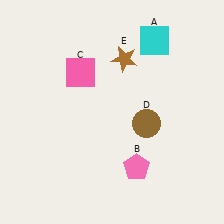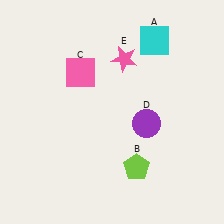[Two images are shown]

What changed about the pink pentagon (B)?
In Image 1, B is pink. In Image 2, it changed to lime.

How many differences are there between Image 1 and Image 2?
There are 3 differences between the two images.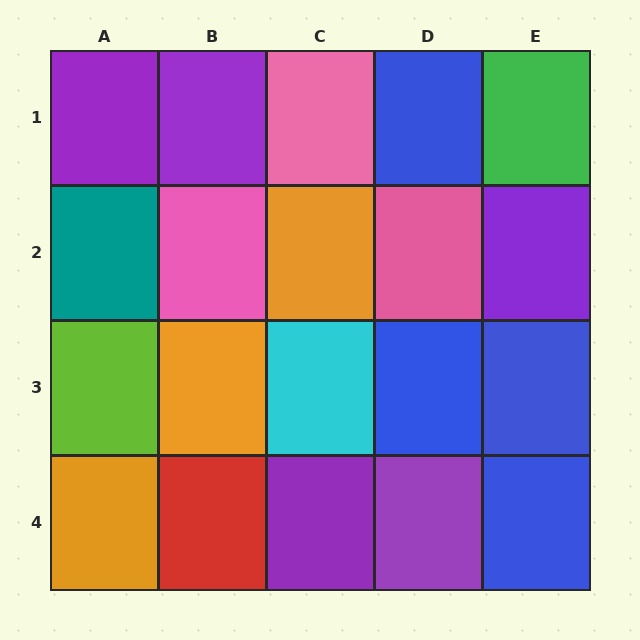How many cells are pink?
3 cells are pink.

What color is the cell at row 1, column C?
Pink.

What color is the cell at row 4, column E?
Blue.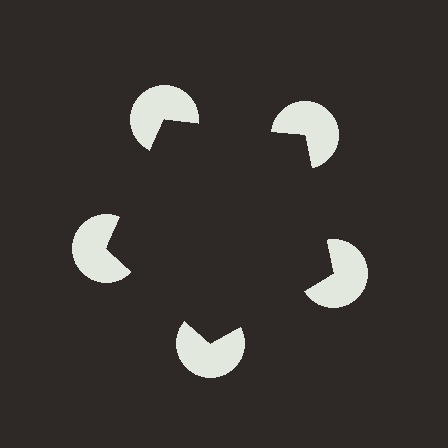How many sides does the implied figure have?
5 sides.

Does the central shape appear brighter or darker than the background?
It typically appears slightly darker than the background, even though no actual brightness change is drawn.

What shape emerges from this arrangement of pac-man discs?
An illusory pentagon — its edges are inferred from the aligned wedge cuts in the pac-man discs, not physically drawn.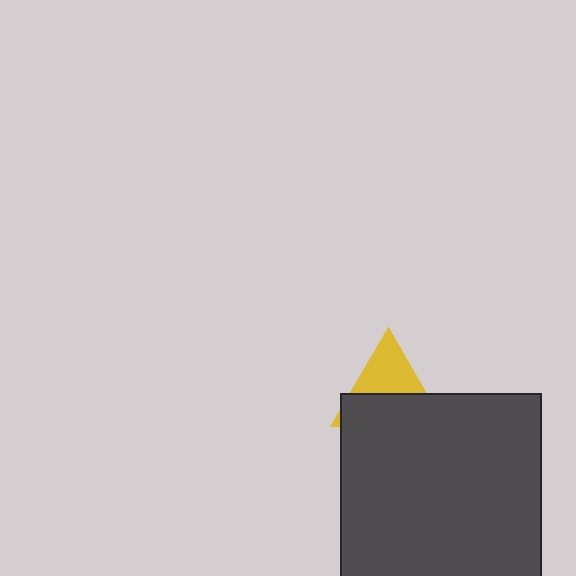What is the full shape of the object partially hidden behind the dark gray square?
The partially hidden object is a yellow triangle.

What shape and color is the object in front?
The object in front is a dark gray square.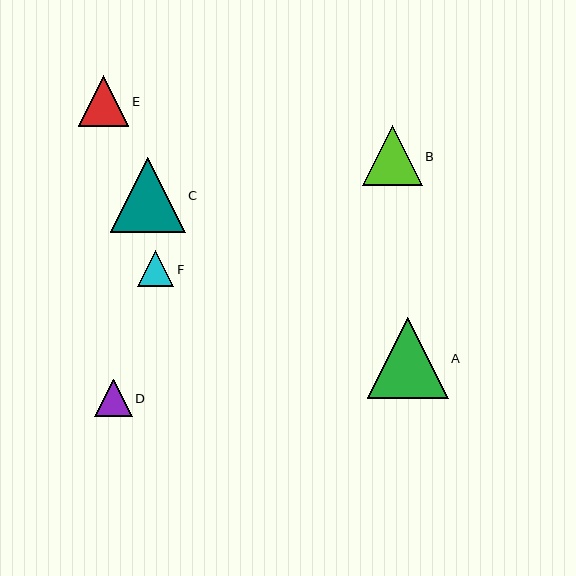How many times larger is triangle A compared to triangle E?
Triangle A is approximately 1.6 times the size of triangle E.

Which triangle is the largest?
Triangle A is the largest with a size of approximately 81 pixels.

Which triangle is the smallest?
Triangle F is the smallest with a size of approximately 36 pixels.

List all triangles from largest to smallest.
From largest to smallest: A, C, B, E, D, F.